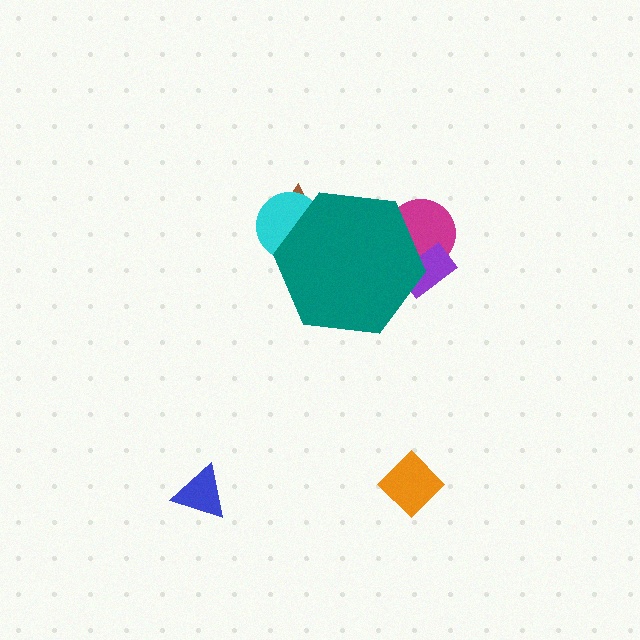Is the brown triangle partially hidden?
Yes, the brown triangle is partially hidden behind the teal hexagon.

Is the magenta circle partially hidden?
Yes, the magenta circle is partially hidden behind the teal hexagon.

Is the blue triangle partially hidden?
No, the blue triangle is fully visible.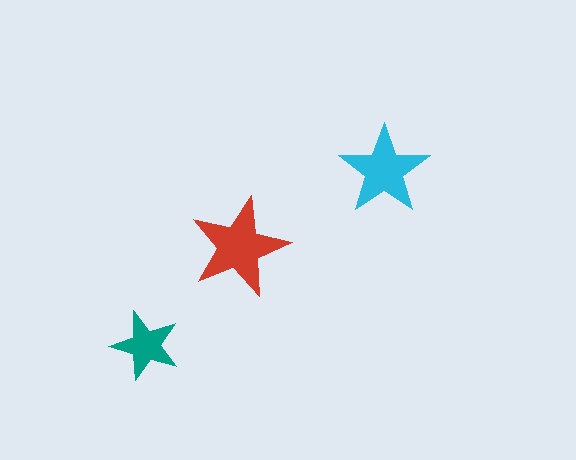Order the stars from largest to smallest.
the red one, the cyan one, the teal one.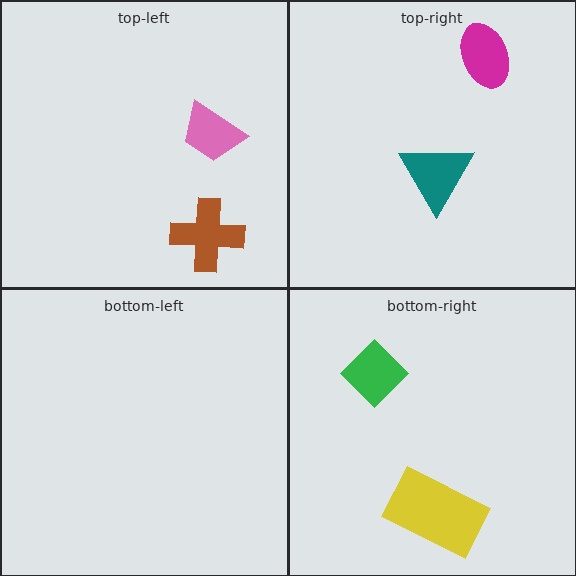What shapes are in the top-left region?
The brown cross, the pink trapezoid.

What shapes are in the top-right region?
The teal triangle, the magenta ellipse.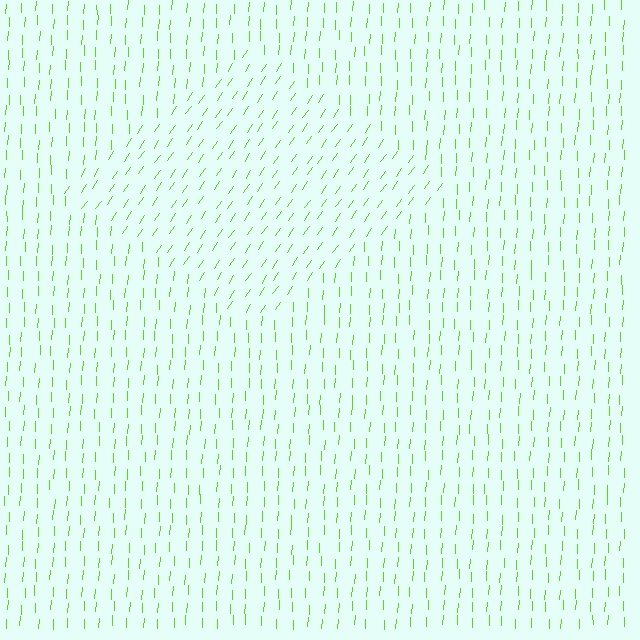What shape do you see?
I see a diamond.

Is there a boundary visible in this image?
Yes, there is a texture boundary formed by a change in line orientation.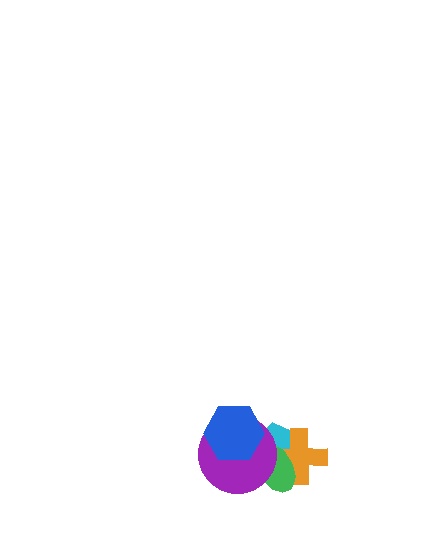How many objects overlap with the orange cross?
2 objects overlap with the orange cross.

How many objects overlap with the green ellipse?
3 objects overlap with the green ellipse.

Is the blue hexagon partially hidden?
No, no other shape covers it.